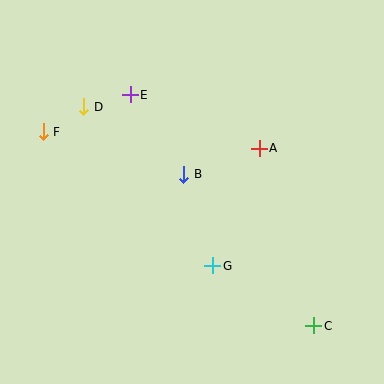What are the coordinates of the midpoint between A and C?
The midpoint between A and C is at (287, 237).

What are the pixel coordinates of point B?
Point B is at (184, 174).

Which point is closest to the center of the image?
Point B at (184, 174) is closest to the center.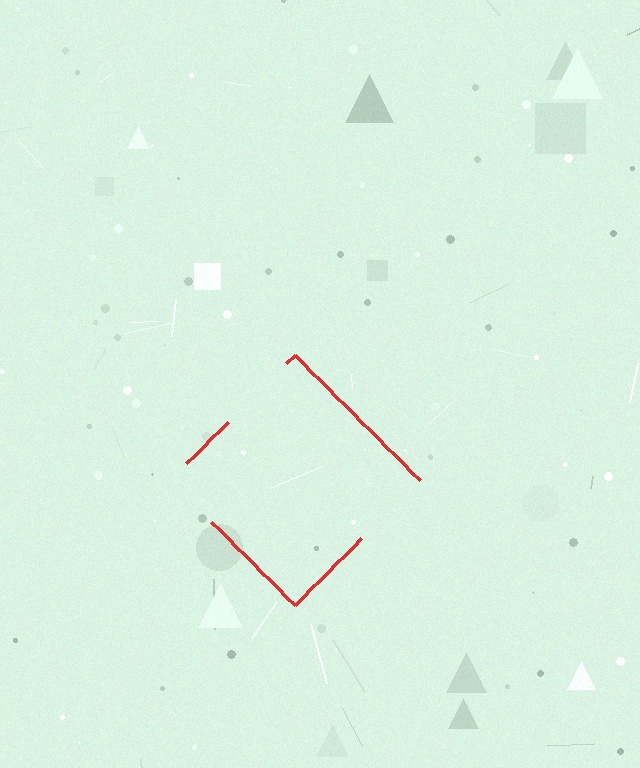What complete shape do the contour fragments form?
The contour fragments form a diamond.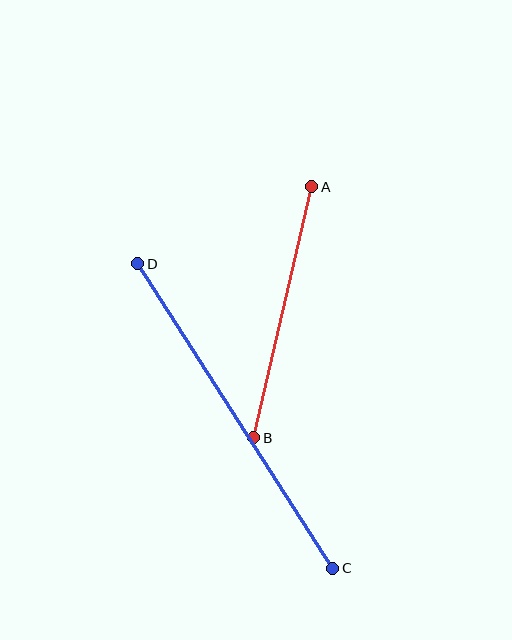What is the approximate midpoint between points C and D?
The midpoint is at approximately (235, 416) pixels.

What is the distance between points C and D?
The distance is approximately 362 pixels.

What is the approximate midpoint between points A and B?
The midpoint is at approximately (283, 312) pixels.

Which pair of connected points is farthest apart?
Points C and D are farthest apart.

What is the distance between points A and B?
The distance is approximately 258 pixels.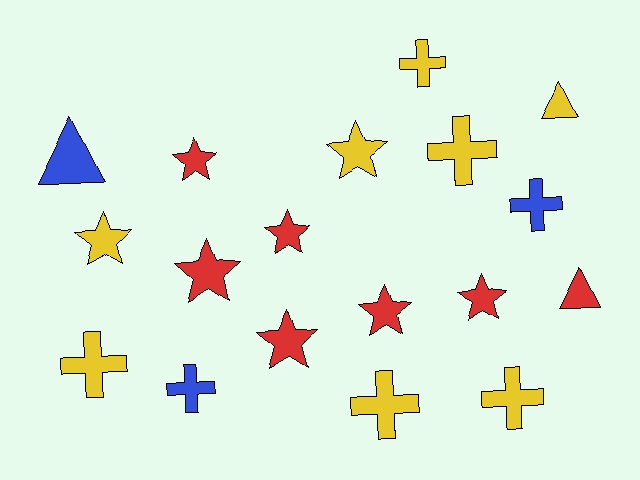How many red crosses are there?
There are no red crosses.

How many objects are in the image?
There are 18 objects.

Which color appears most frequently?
Yellow, with 8 objects.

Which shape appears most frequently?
Star, with 8 objects.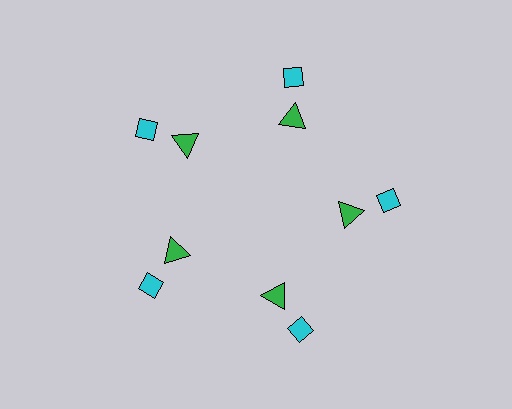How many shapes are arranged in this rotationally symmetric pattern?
There are 10 shapes, arranged in 5 groups of 2.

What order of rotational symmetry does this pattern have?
This pattern has 5-fold rotational symmetry.